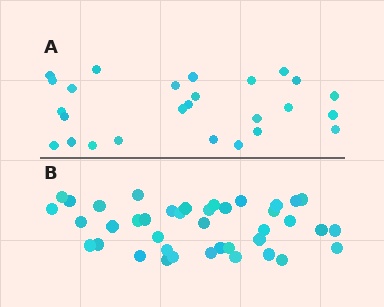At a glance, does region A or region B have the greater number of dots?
Region B (the bottom region) has more dots.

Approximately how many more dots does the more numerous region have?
Region B has approximately 15 more dots than region A.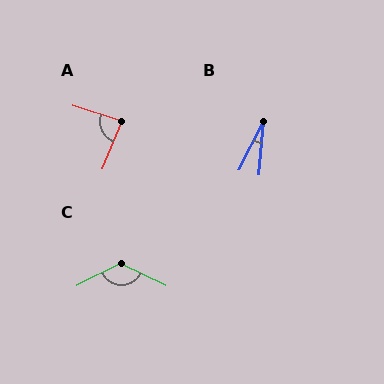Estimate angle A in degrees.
Approximately 86 degrees.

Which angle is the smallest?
B, at approximately 22 degrees.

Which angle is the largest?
C, at approximately 127 degrees.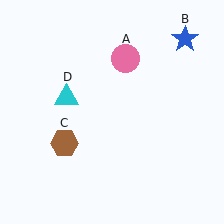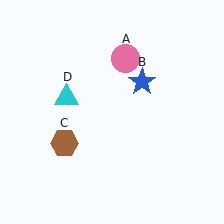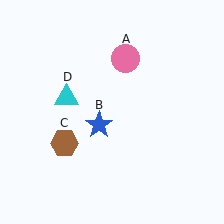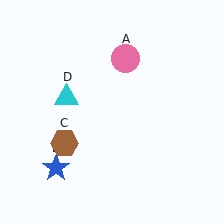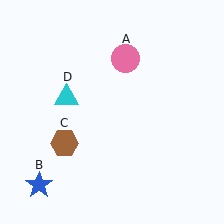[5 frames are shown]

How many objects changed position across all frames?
1 object changed position: blue star (object B).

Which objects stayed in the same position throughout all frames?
Pink circle (object A) and brown hexagon (object C) and cyan triangle (object D) remained stationary.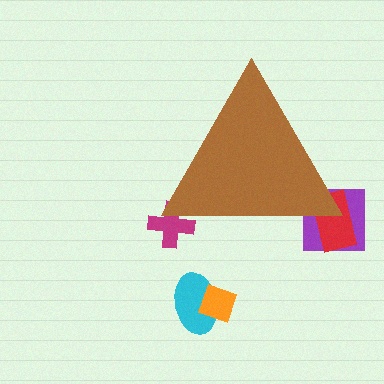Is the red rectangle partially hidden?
Yes, the red rectangle is partially hidden behind the brown triangle.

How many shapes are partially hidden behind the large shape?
3 shapes are partially hidden.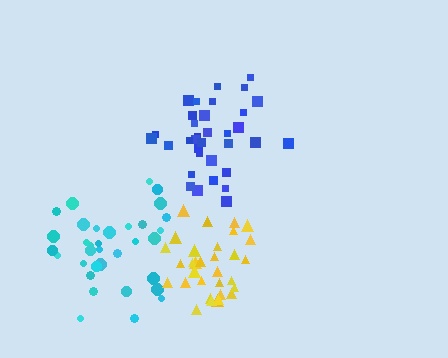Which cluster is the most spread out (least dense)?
Cyan.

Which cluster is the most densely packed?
Yellow.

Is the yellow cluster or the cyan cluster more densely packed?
Yellow.